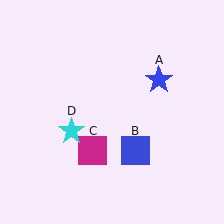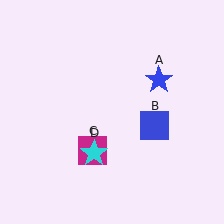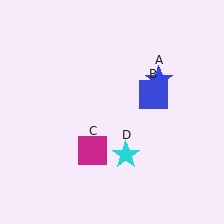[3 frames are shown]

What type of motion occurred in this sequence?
The blue square (object B), cyan star (object D) rotated counterclockwise around the center of the scene.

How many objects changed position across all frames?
2 objects changed position: blue square (object B), cyan star (object D).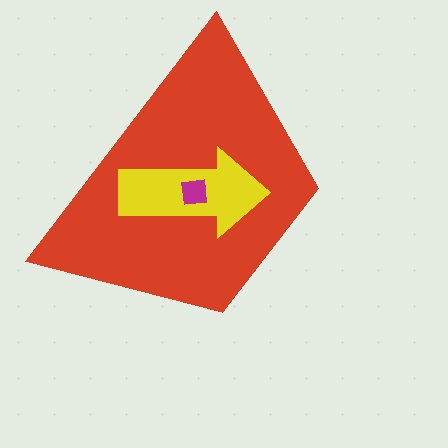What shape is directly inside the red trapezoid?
The yellow arrow.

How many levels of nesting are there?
3.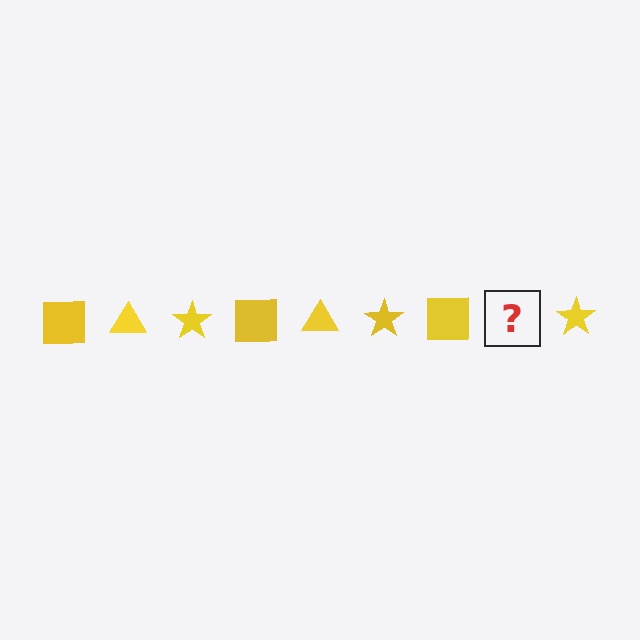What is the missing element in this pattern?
The missing element is a yellow triangle.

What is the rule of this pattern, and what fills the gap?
The rule is that the pattern cycles through square, triangle, star shapes in yellow. The gap should be filled with a yellow triangle.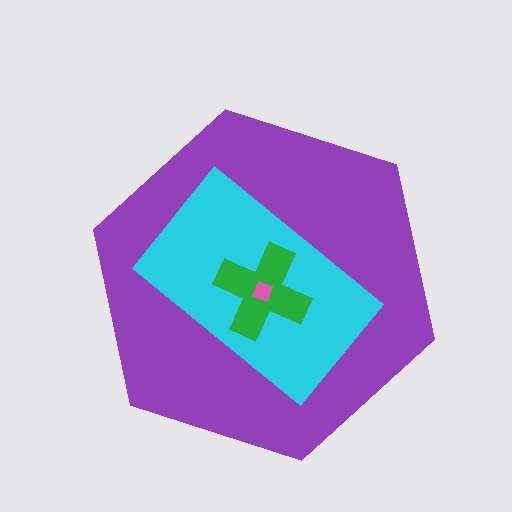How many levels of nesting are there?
4.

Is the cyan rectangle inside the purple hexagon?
Yes.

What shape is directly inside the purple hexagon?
The cyan rectangle.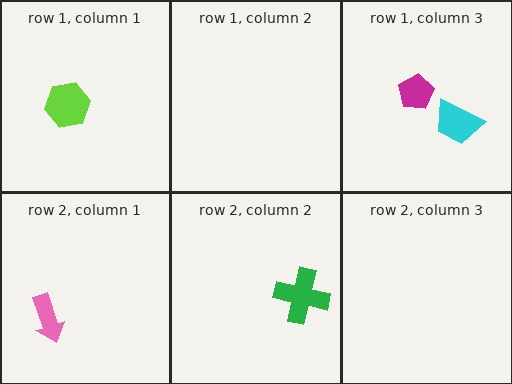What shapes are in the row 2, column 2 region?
The green cross.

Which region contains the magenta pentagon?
The row 1, column 3 region.